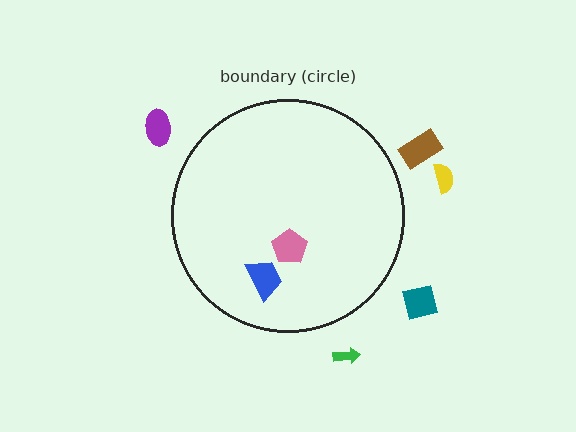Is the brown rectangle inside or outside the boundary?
Outside.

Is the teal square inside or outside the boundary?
Outside.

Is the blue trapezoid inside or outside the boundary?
Inside.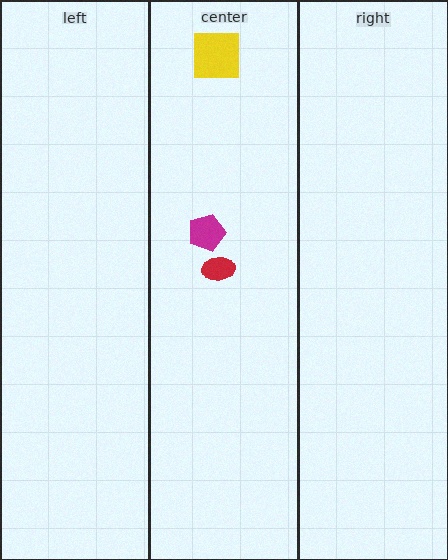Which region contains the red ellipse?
The center region.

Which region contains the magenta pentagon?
The center region.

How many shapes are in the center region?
3.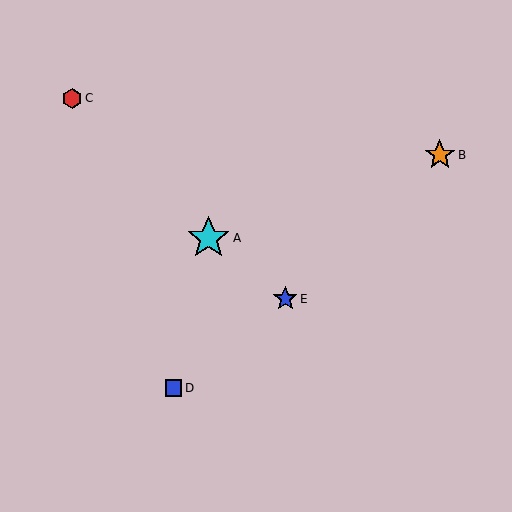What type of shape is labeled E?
Shape E is a blue star.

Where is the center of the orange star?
The center of the orange star is at (440, 155).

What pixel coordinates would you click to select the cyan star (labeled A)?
Click at (209, 238) to select the cyan star A.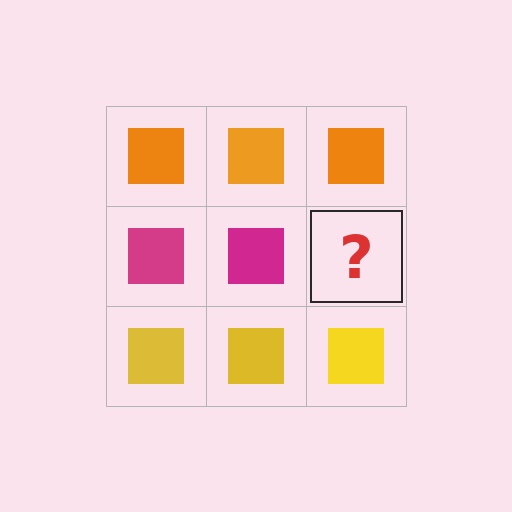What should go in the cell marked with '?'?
The missing cell should contain a magenta square.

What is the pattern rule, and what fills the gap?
The rule is that each row has a consistent color. The gap should be filled with a magenta square.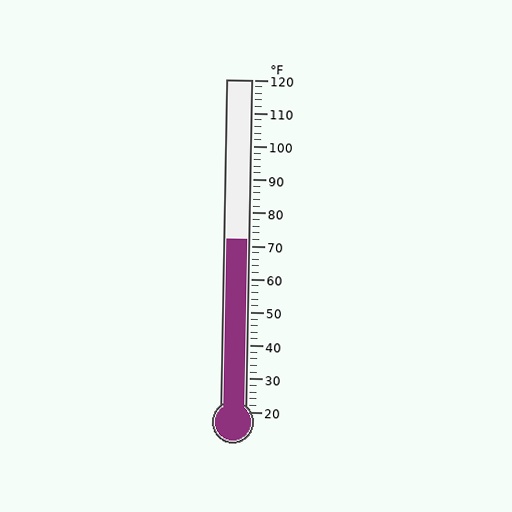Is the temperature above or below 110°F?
The temperature is below 110°F.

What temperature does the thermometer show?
The thermometer shows approximately 72°F.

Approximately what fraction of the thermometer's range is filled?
The thermometer is filled to approximately 50% of its range.